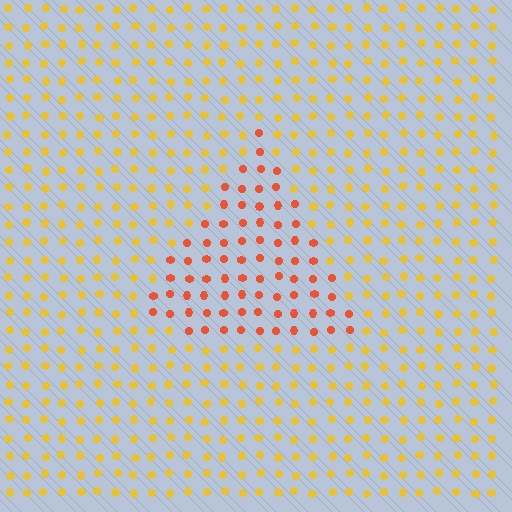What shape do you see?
I see a triangle.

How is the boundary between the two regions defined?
The boundary is defined purely by a slight shift in hue (about 37 degrees). Spacing, size, and orientation are identical on both sides.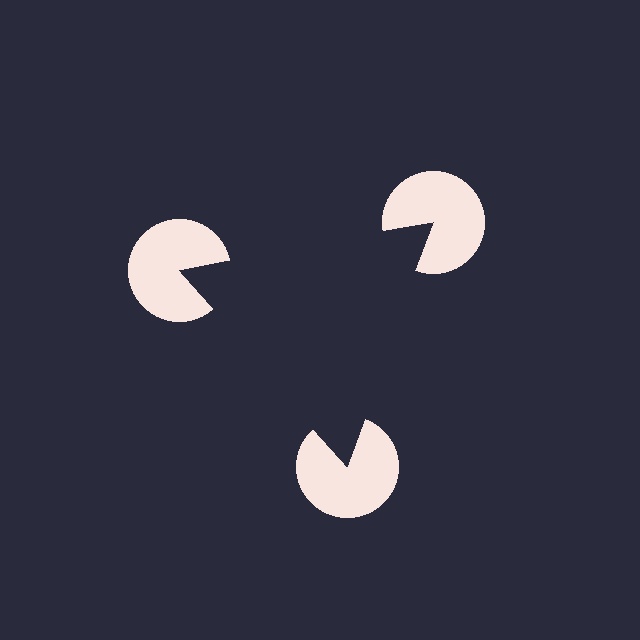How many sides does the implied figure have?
3 sides.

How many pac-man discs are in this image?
There are 3 — one at each vertex of the illusory triangle.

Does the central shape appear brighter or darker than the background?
It typically appears slightly darker than the background, even though no actual brightness change is drawn.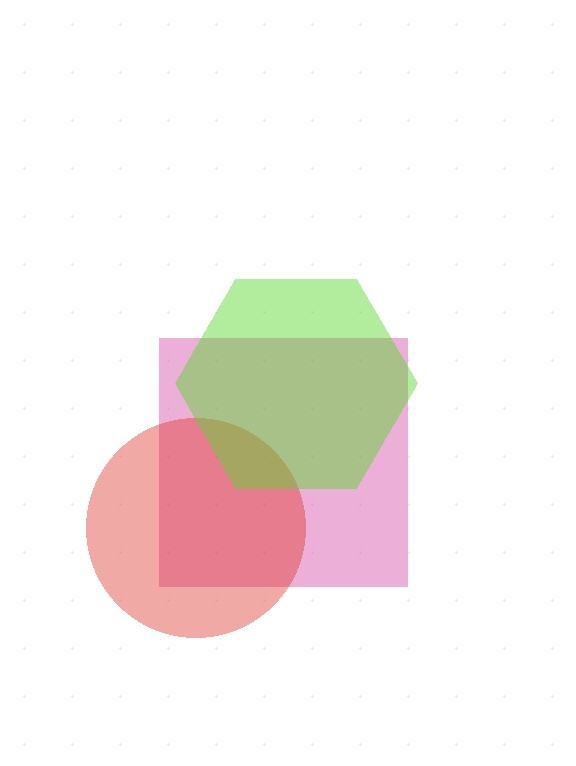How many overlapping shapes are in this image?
There are 3 overlapping shapes in the image.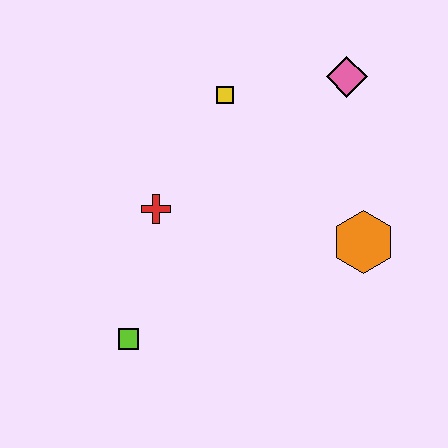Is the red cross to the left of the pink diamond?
Yes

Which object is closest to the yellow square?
The pink diamond is closest to the yellow square.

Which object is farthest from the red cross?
The pink diamond is farthest from the red cross.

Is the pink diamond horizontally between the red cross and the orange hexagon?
Yes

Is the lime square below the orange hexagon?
Yes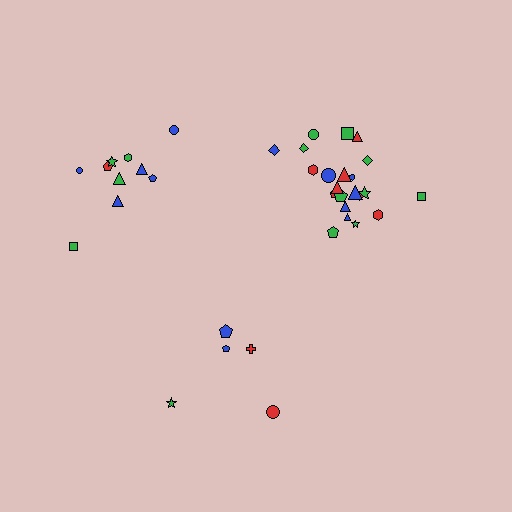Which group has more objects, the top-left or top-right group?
The top-right group.